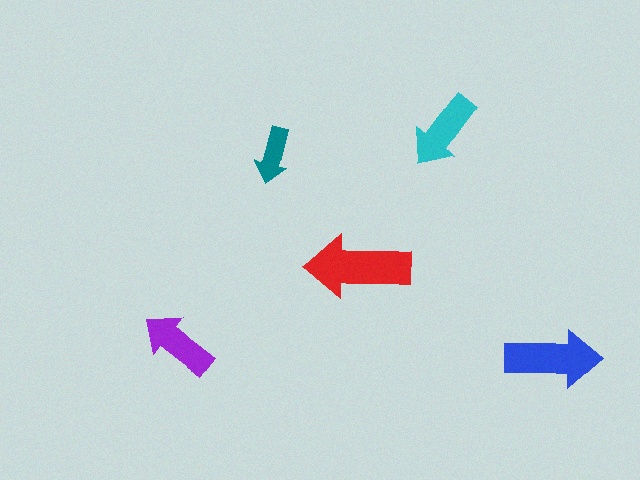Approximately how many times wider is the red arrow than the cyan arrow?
About 1.5 times wider.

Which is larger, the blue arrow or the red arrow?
The red one.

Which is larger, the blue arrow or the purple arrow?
The blue one.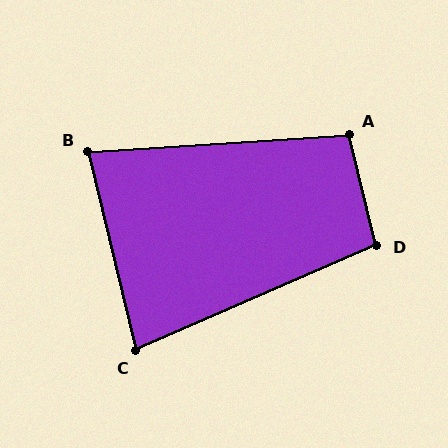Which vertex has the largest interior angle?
A, at approximately 100 degrees.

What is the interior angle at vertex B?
Approximately 80 degrees (acute).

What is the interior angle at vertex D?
Approximately 100 degrees (obtuse).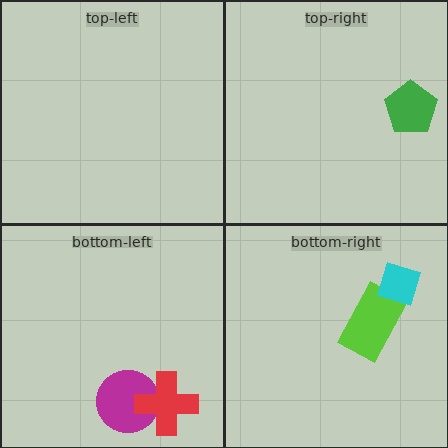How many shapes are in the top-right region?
1.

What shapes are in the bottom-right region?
The lime rectangle, the cyan diamond.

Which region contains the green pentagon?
The top-right region.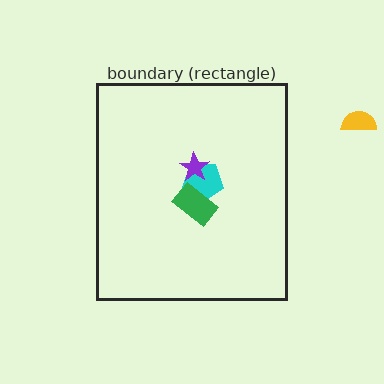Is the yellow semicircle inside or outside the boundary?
Outside.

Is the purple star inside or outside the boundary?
Inside.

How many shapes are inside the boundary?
3 inside, 1 outside.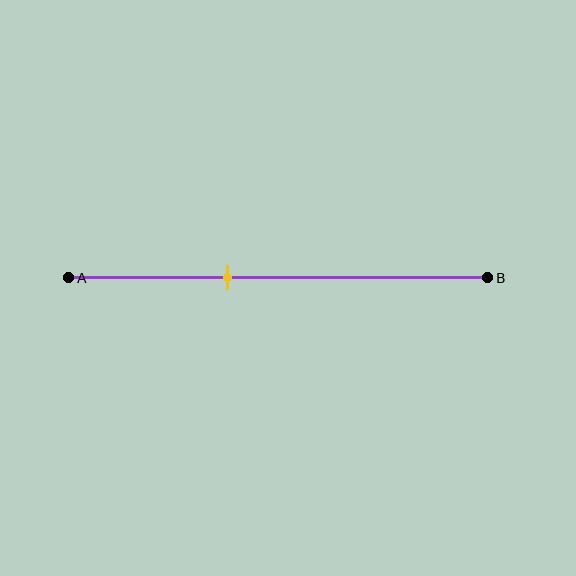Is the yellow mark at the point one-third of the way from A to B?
No, the mark is at about 40% from A, not at the 33% one-third point.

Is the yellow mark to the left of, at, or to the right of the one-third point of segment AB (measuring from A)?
The yellow mark is to the right of the one-third point of segment AB.